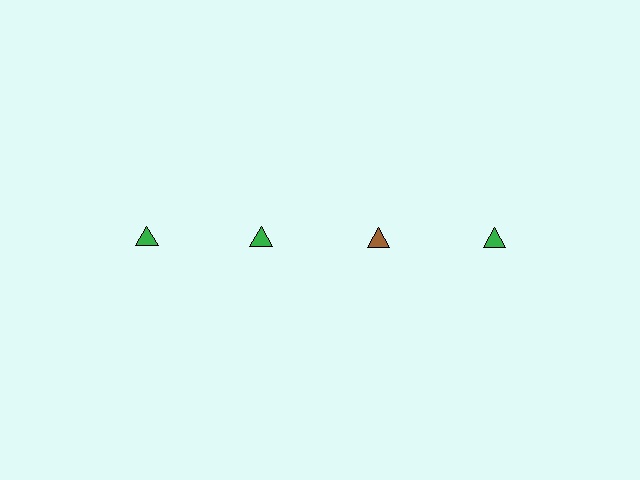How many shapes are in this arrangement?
There are 4 shapes arranged in a grid pattern.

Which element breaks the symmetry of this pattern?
The brown triangle in the top row, center column breaks the symmetry. All other shapes are green triangles.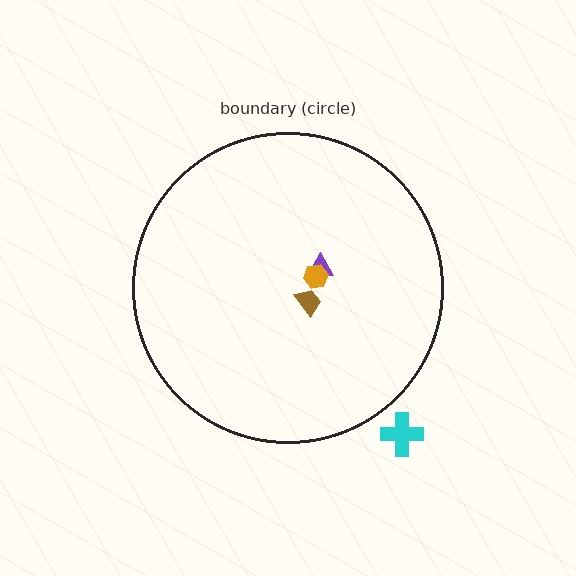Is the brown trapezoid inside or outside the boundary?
Inside.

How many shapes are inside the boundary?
3 inside, 1 outside.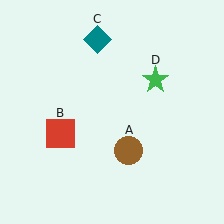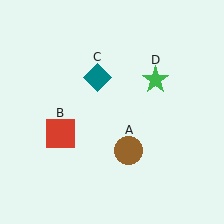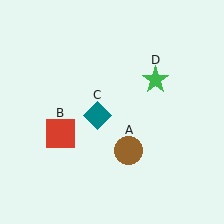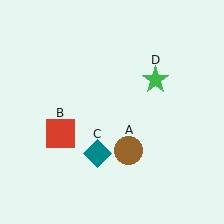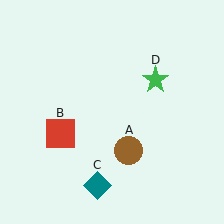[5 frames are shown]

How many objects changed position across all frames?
1 object changed position: teal diamond (object C).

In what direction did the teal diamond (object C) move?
The teal diamond (object C) moved down.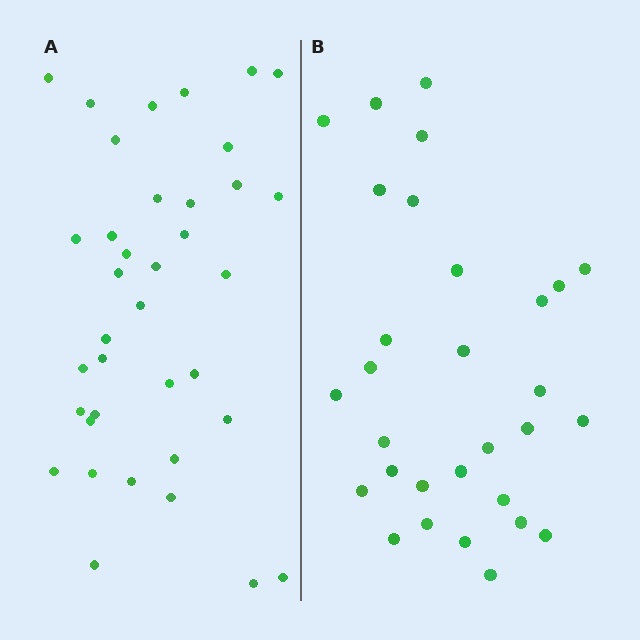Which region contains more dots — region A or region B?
Region A (the left region) has more dots.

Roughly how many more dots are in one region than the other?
Region A has roughly 8 or so more dots than region B.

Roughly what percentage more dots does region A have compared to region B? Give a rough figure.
About 25% more.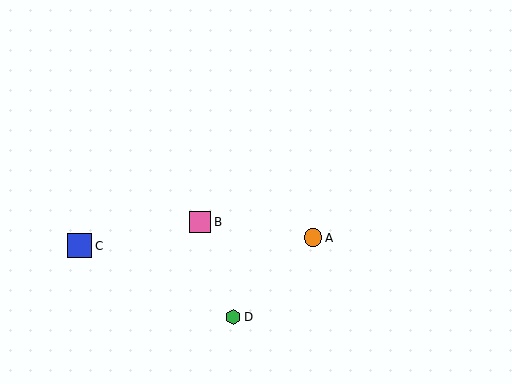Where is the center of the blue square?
The center of the blue square is at (80, 246).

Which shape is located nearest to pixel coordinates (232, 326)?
The green hexagon (labeled D) at (233, 317) is nearest to that location.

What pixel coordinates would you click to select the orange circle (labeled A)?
Click at (313, 238) to select the orange circle A.